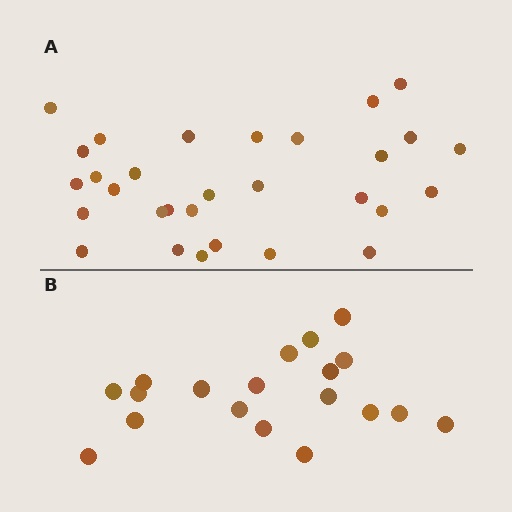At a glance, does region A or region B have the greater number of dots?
Region A (the top region) has more dots.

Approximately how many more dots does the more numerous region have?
Region A has roughly 12 or so more dots than region B.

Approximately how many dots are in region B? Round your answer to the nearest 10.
About 20 dots. (The exact count is 19, which rounds to 20.)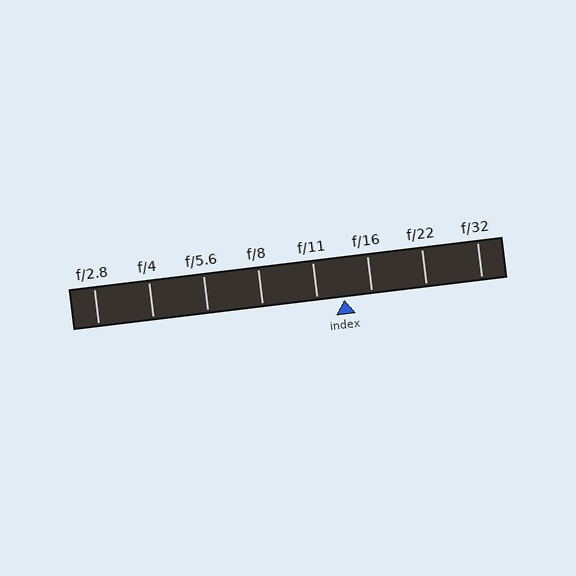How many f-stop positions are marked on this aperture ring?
There are 8 f-stop positions marked.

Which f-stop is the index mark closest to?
The index mark is closest to f/11.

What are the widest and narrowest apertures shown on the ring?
The widest aperture shown is f/2.8 and the narrowest is f/32.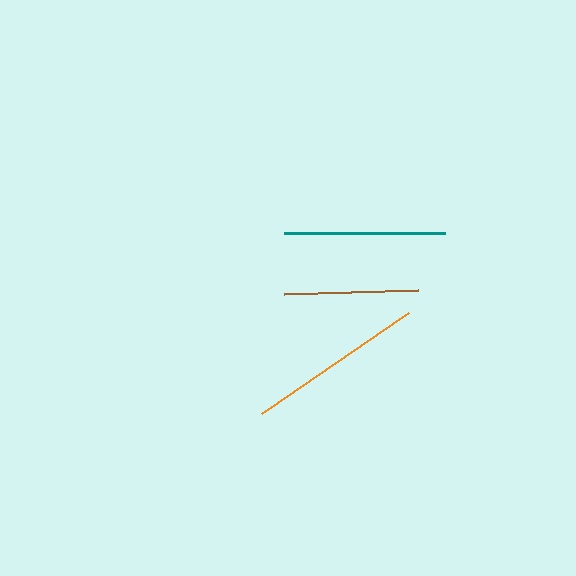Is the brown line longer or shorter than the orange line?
The orange line is longer than the brown line.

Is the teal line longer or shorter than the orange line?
The orange line is longer than the teal line.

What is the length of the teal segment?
The teal segment is approximately 160 pixels long.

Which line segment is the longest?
The orange line is the longest at approximately 178 pixels.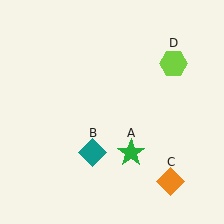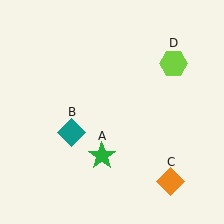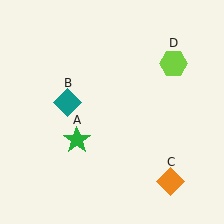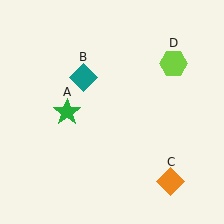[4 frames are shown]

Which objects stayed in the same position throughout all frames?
Orange diamond (object C) and lime hexagon (object D) remained stationary.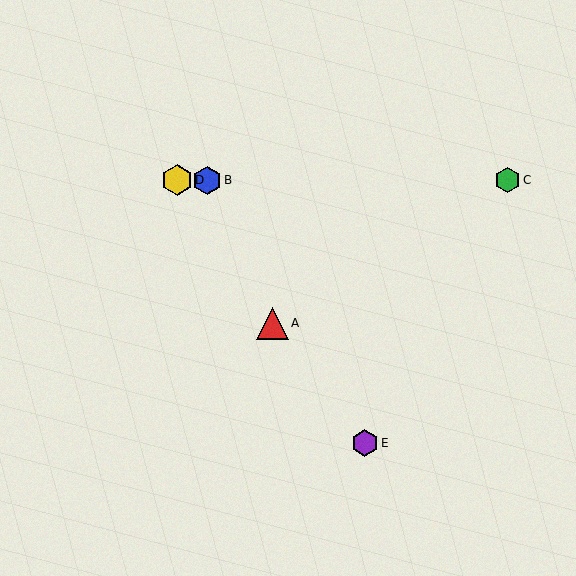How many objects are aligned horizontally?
3 objects (B, C, D) are aligned horizontally.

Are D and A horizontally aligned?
No, D is at y≈180 and A is at y≈323.